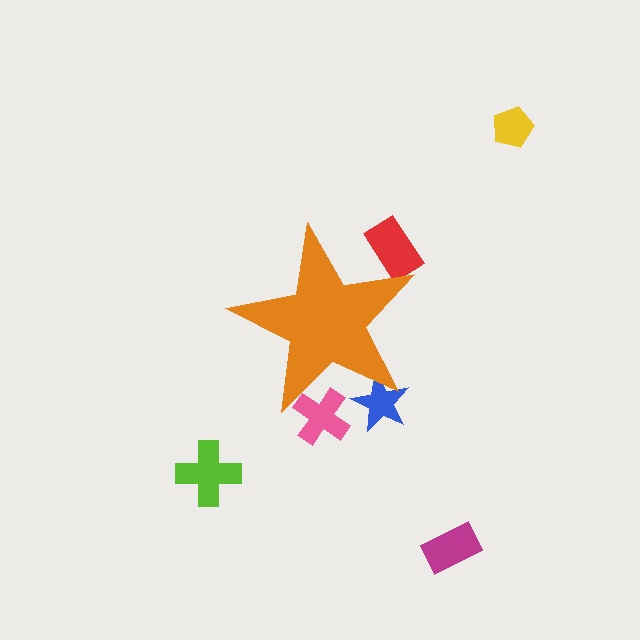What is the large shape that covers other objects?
An orange star.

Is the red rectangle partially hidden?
Yes, the red rectangle is partially hidden behind the orange star.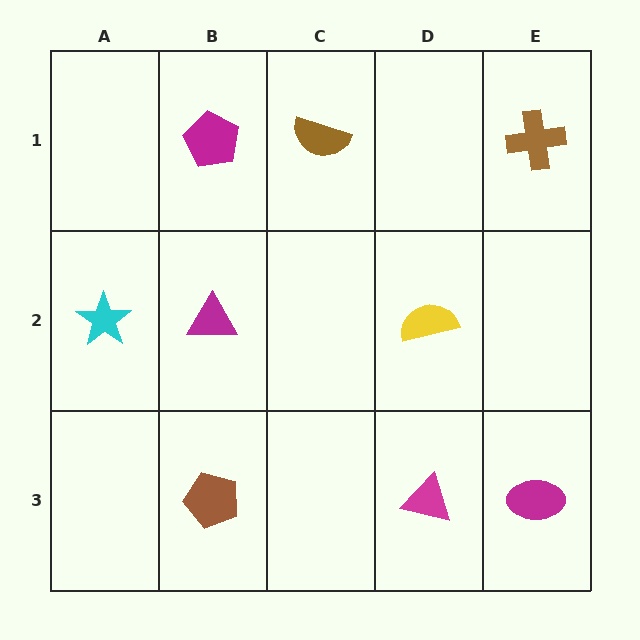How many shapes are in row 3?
3 shapes.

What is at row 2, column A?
A cyan star.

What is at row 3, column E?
A magenta ellipse.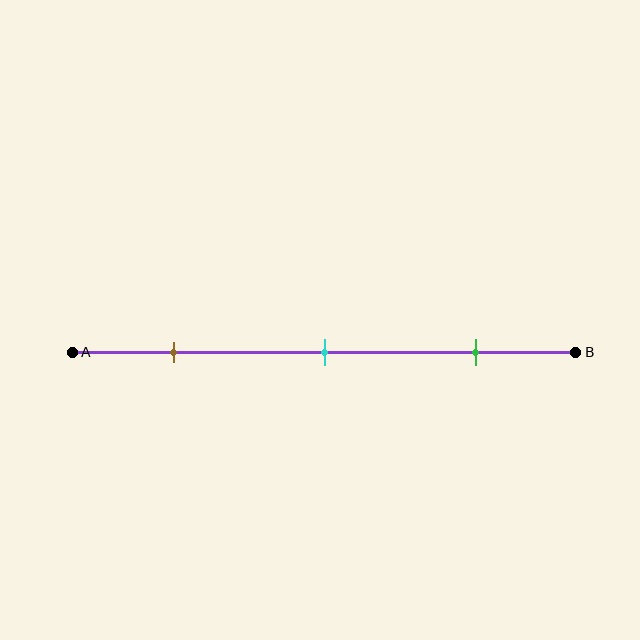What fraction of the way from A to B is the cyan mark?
The cyan mark is approximately 50% (0.5) of the way from A to B.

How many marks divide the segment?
There are 3 marks dividing the segment.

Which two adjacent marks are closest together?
The brown and cyan marks are the closest adjacent pair.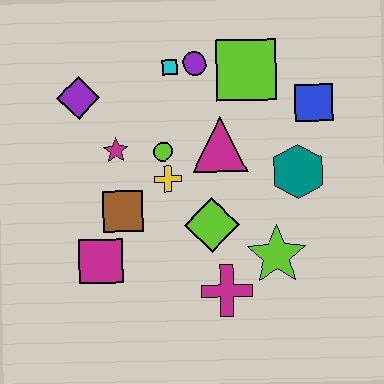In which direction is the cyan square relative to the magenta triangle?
The cyan square is above the magenta triangle.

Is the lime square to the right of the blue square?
No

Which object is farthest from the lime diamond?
The purple diamond is farthest from the lime diamond.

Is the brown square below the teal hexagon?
Yes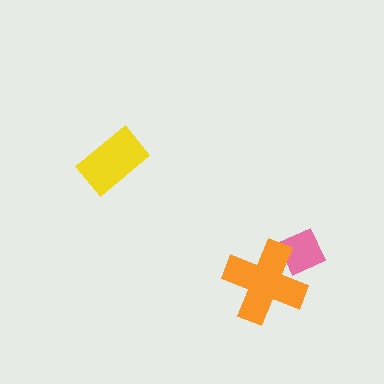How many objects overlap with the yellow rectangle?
0 objects overlap with the yellow rectangle.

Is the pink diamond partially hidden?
Yes, it is partially covered by another shape.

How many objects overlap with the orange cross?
1 object overlaps with the orange cross.